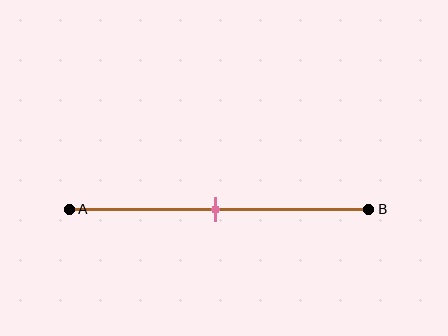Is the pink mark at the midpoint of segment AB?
Yes, the mark is approximately at the midpoint.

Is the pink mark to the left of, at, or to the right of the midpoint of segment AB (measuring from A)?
The pink mark is approximately at the midpoint of segment AB.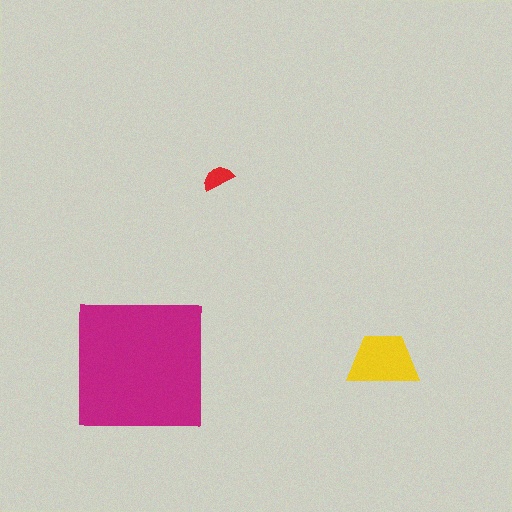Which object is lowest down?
The magenta square is bottommost.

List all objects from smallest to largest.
The red semicircle, the yellow trapezoid, the magenta square.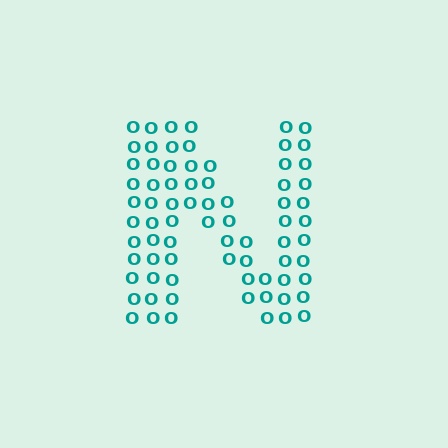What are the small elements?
The small elements are letter O's.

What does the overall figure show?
The overall figure shows the letter N.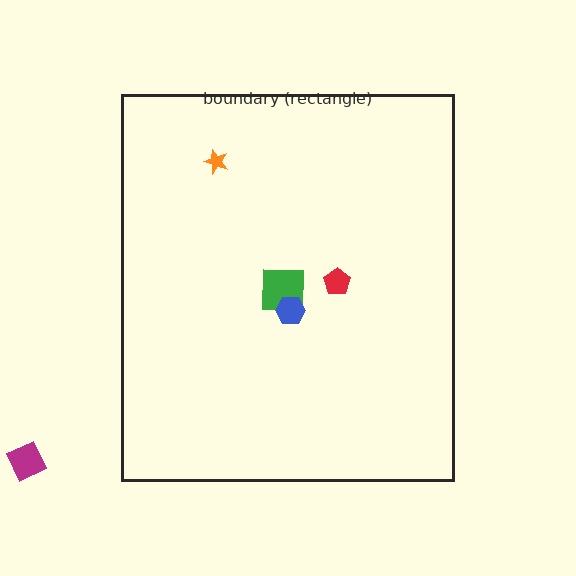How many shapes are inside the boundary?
4 inside, 1 outside.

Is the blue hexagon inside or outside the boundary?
Inside.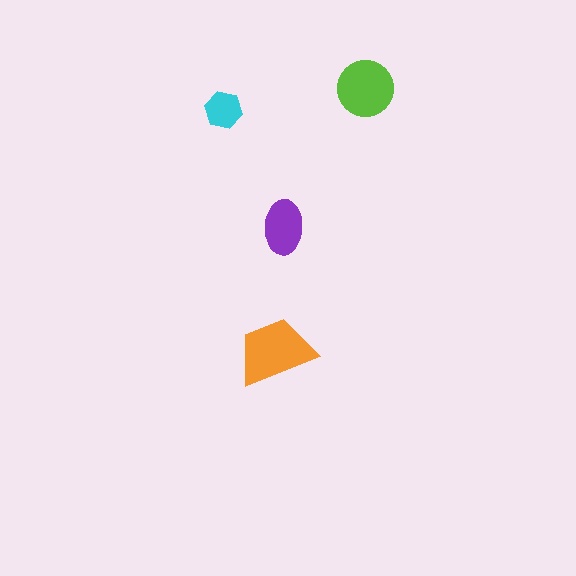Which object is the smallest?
The cyan hexagon.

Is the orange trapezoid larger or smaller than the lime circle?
Larger.